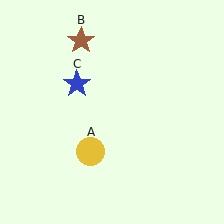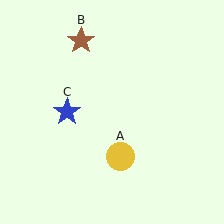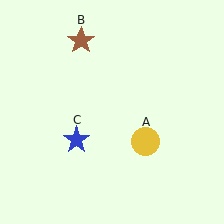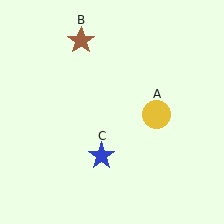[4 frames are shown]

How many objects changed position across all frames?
2 objects changed position: yellow circle (object A), blue star (object C).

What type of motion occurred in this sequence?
The yellow circle (object A), blue star (object C) rotated counterclockwise around the center of the scene.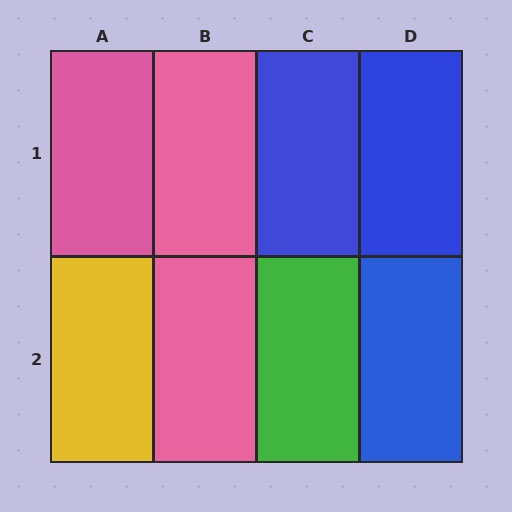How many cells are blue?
3 cells are blue.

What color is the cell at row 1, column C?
Blue.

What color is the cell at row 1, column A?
Pink.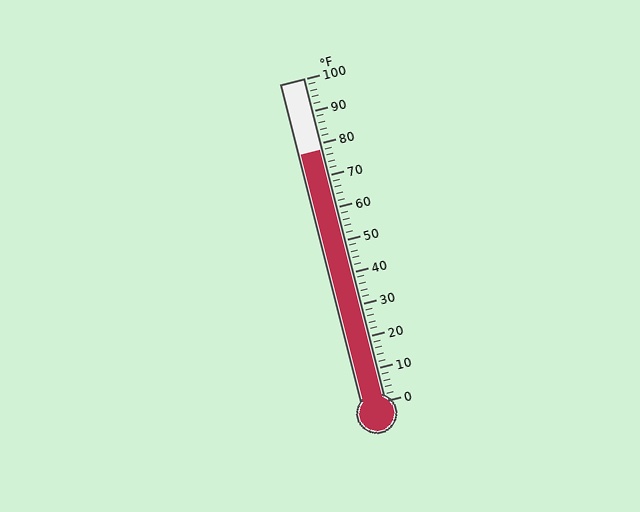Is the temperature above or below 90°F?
The temperature is below 90°F.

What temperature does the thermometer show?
The thermometer shows approximately 78°F.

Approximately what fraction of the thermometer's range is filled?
The thermometer is filled to approximately 80% of its range.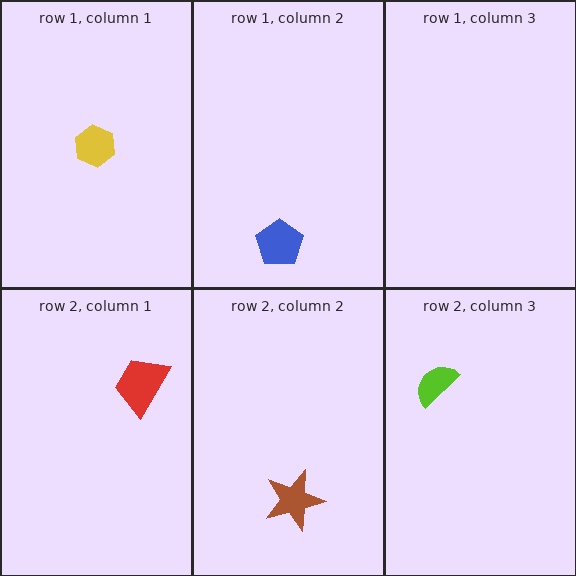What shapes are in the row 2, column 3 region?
The lime semicircle.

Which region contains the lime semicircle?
The row 2, column 3 region.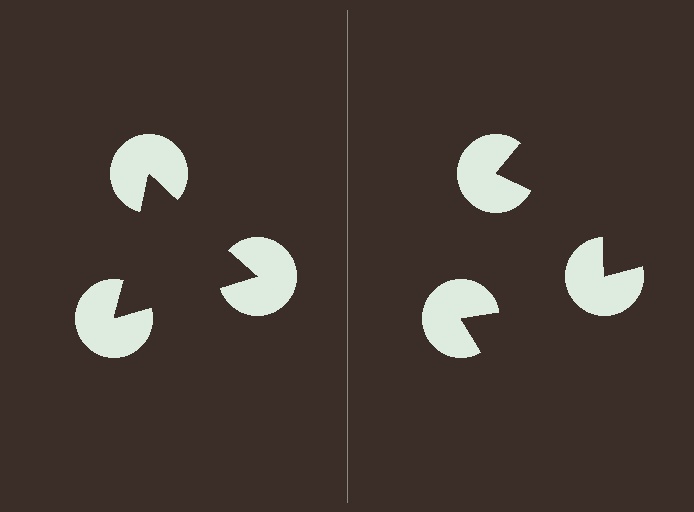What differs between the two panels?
The pac-man discs are positioned identically on both sides; only the wedge orientations differ. On the left they align to a triangle; on the right they are misaligned.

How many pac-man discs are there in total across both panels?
6 — 3 on each side.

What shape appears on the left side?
An illusory triangle.